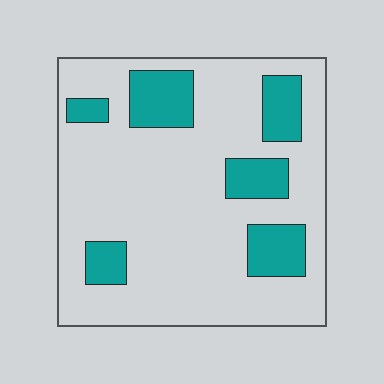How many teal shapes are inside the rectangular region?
6.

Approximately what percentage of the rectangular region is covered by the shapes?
Approximately 20%.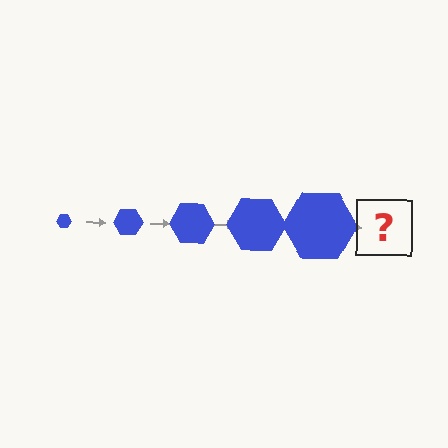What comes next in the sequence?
The next element should be a blue hexagon, larger than the previous one.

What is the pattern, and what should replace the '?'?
The pattern is that the hexagon gets progressively larger each step. The '?' should be a blue hexagon, larger than the previous one.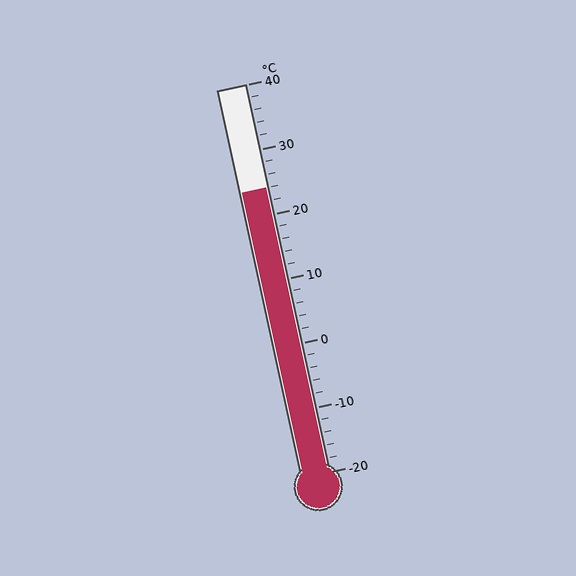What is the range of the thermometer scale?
The thermometer scale ranges from -20°C to 40°C.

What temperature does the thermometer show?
The thermometer shows approximately 24°C.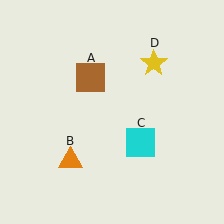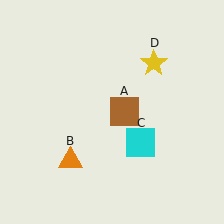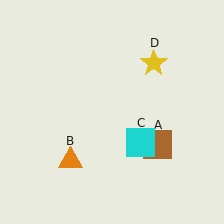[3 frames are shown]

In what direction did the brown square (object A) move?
The brown square (object A) moved down and to the right.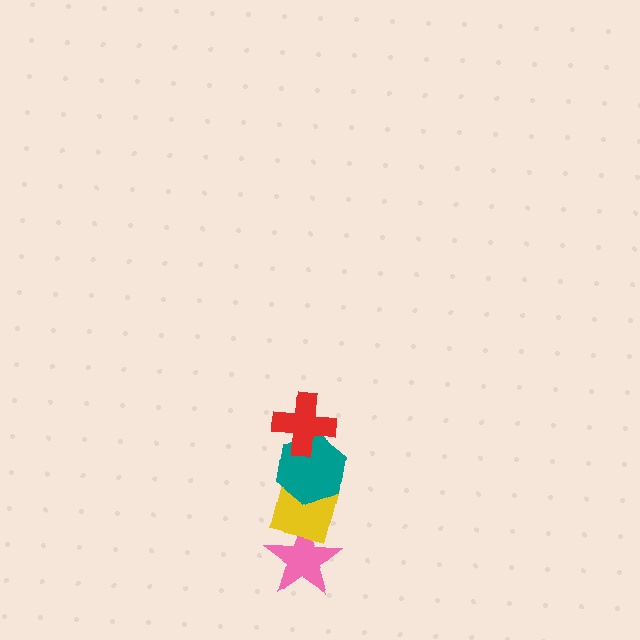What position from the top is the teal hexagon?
The teal hexagon is 2nd from the top.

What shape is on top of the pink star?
The yellow square is on top of the pink star.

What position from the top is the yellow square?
The yellow square is 3rd from the top.